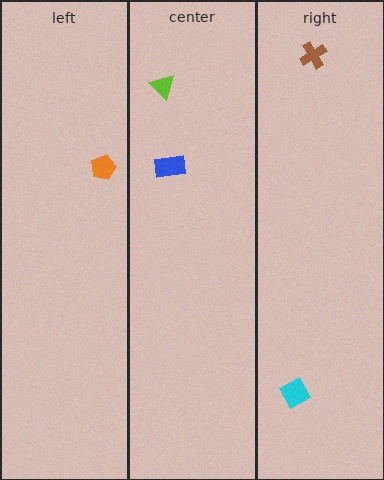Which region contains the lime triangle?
The center region.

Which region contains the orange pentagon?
The left region.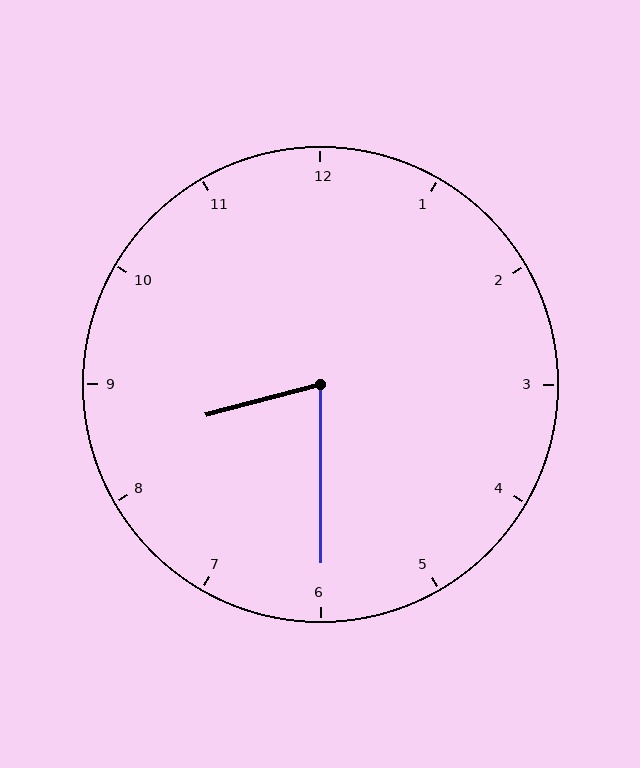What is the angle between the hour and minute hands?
Approximately 75 degrees.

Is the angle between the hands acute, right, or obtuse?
It is acute.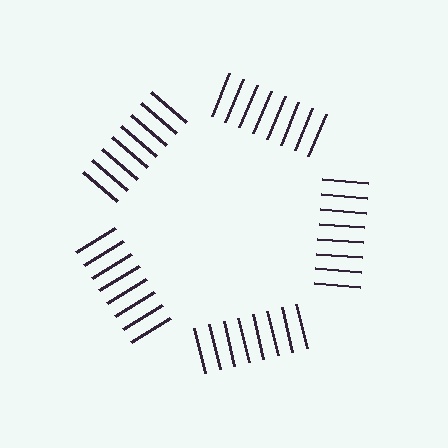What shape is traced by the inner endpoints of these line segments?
An illusory pentagon — the line segments terminate on its edges but no continuous stroke is drawn.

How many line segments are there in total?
40 — 8 along each of the 5 edges.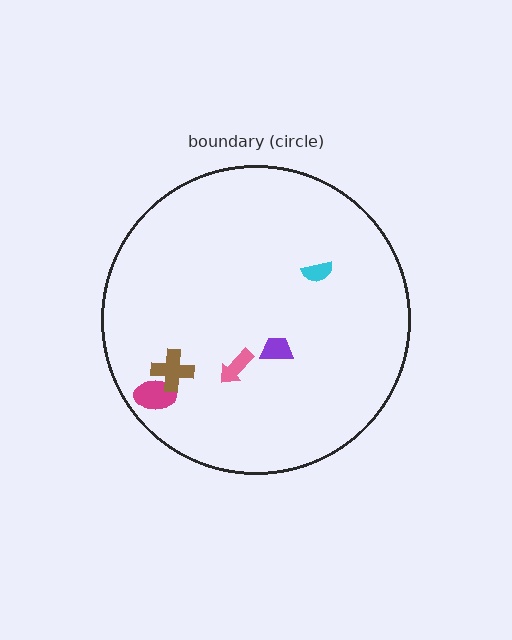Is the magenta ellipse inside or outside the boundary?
Inside.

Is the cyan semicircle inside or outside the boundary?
Inside.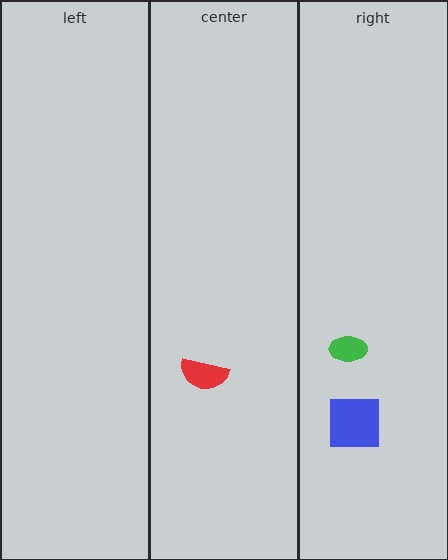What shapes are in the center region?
The red semicircle.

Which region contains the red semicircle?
The center region.